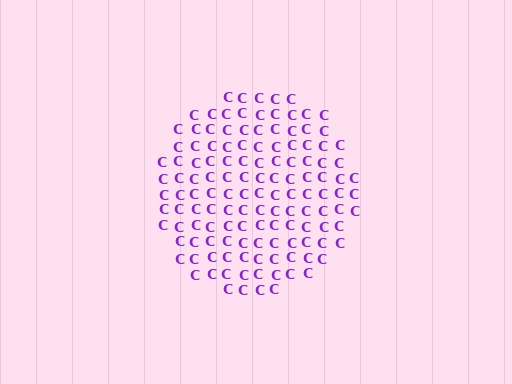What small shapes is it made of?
It is made of small letter C's.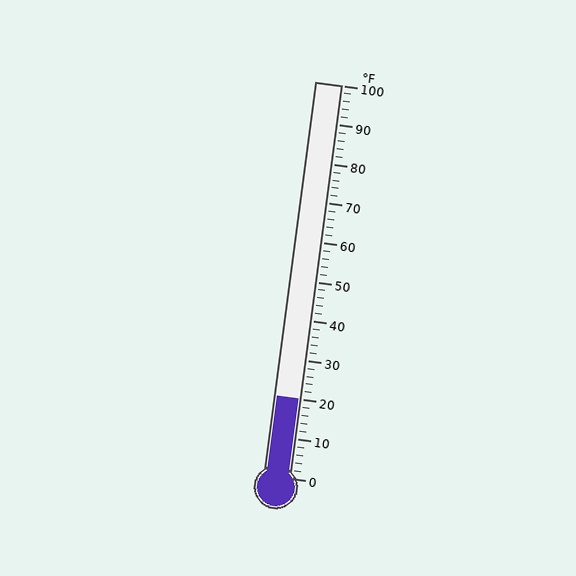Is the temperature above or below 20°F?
The temperature is at 20°F.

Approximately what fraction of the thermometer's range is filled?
The thermometer is filled to approximately 20% of its range.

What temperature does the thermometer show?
The thermometer shows approximately 20°F.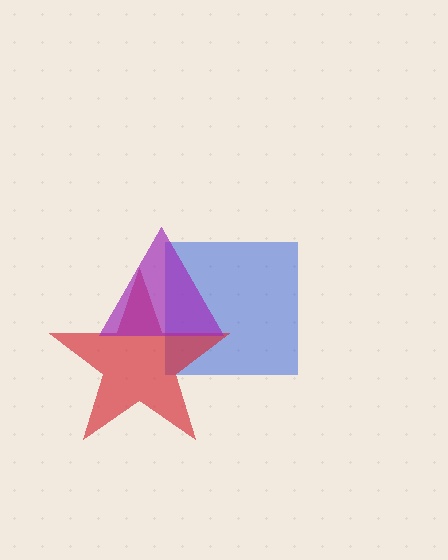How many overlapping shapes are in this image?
There are 3 overlapping shapes in the image.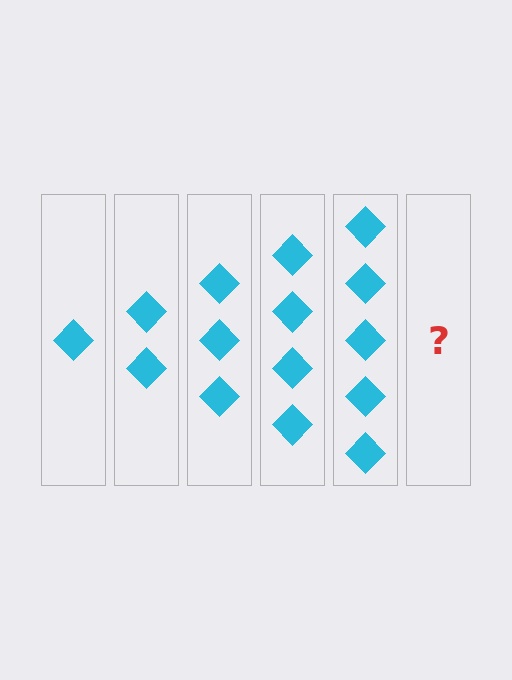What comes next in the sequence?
The next element should be 6 diamonds.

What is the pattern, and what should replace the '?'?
The pattern is that each step adds one more diamond. The '?' should be 6 diamonds.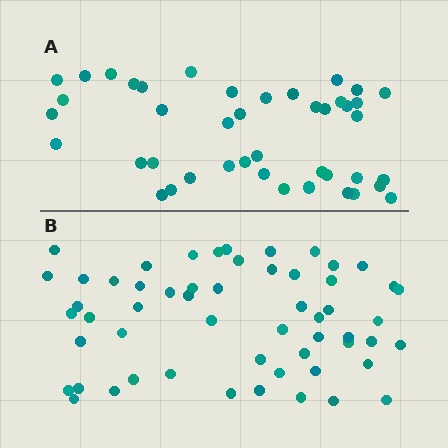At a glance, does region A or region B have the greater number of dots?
Region B (the bottom region) has more dots.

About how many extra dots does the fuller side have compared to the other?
Region B has approximately 15 more dots than region A.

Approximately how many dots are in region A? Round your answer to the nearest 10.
About 40 dots. (The exact count is 43, which rounds to 40.)